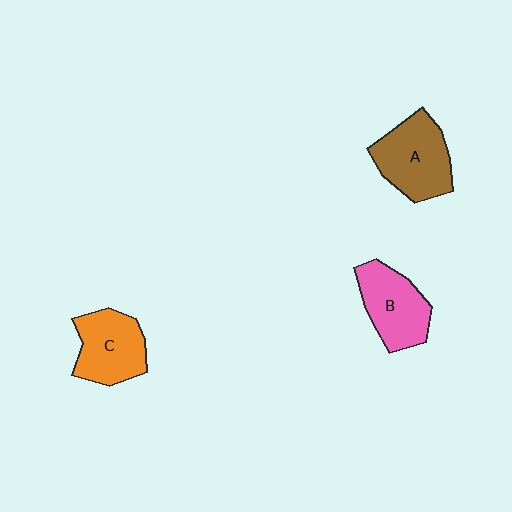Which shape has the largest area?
Shape A (brown).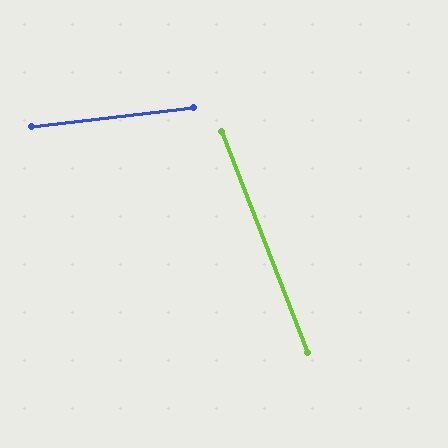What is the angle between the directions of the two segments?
Approximately 75 degrees.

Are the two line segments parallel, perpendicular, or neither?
Neither parallel nor perpendicular — they differ by about 75°.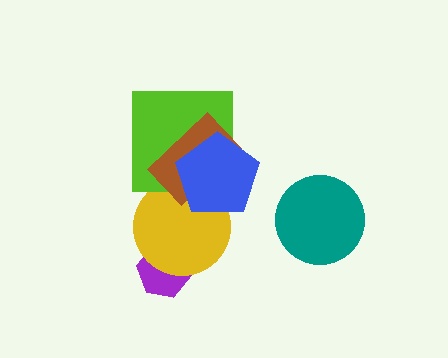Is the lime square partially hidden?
Yes, it is partially covered by another shape.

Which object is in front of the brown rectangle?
The blue pentagon is in front of the brown rectangle.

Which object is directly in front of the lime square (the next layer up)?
The brown rectangle is directly in front of the lime square.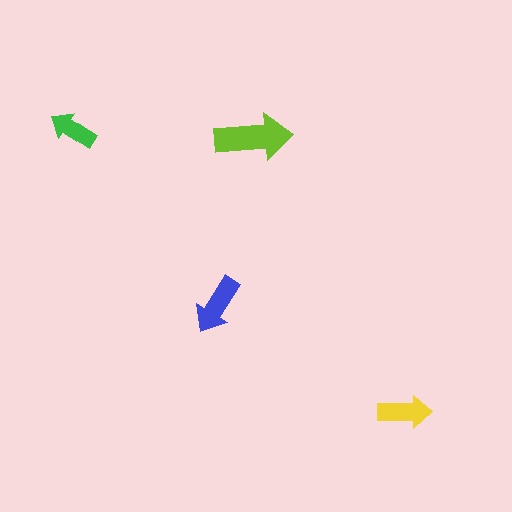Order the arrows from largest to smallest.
the lime one, the blue one, the yellow one, the green one.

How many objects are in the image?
There are 4 objects in the image.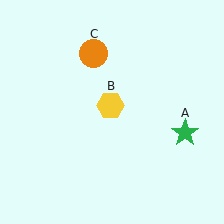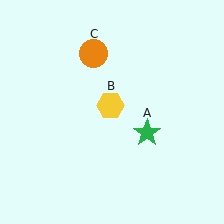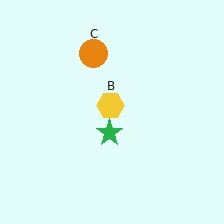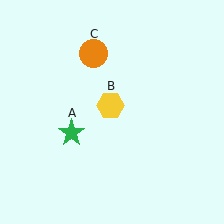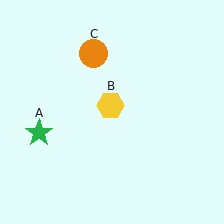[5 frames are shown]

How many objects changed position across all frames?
1 object changed position: green star (object A).